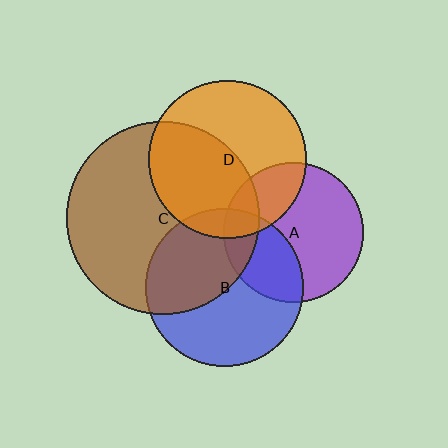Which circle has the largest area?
Circle C (brown).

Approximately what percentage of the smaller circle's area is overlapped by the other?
Approximately 15%.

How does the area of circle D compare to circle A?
Approximately 1.3 times.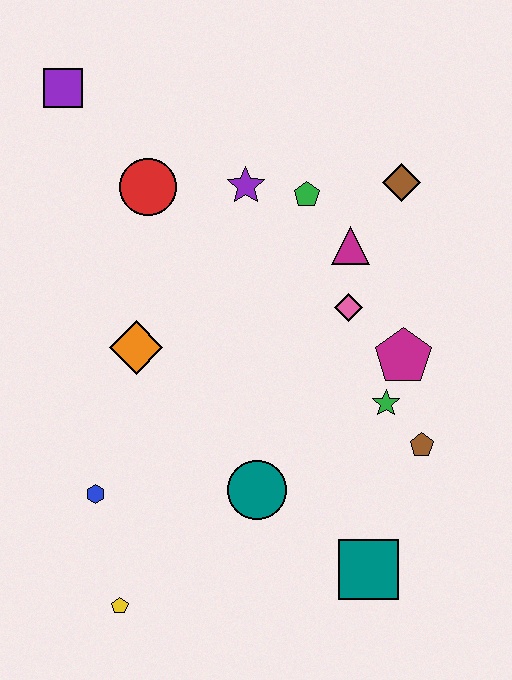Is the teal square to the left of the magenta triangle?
No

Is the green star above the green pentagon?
No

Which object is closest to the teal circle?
The teal square is closest to the teal circle.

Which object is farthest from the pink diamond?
The yellow pentagon is farthest from the pink diamond.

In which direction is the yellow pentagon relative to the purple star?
The yellow pentagon is below the purple star.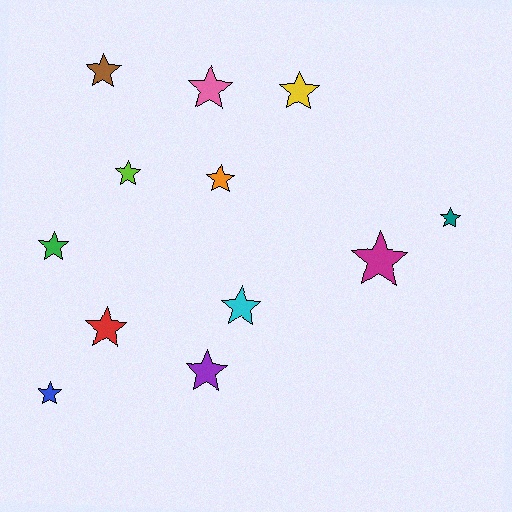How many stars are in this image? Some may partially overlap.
There are 12 stars.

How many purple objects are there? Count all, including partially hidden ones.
There is 1 purple object.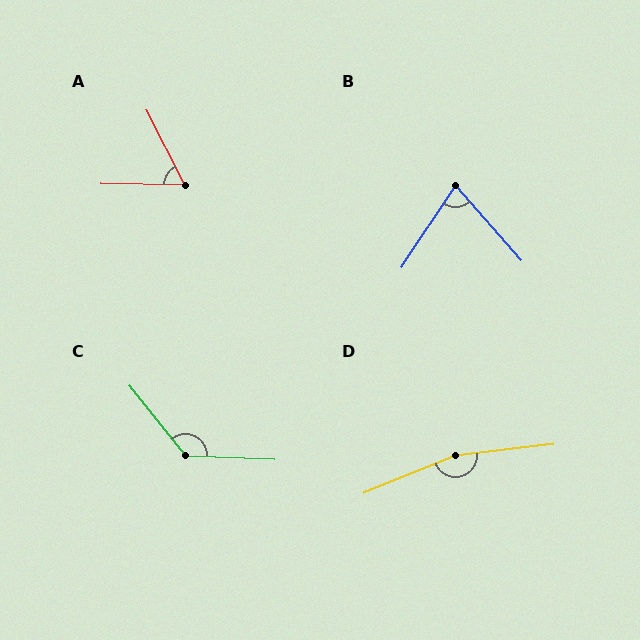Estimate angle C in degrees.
Approximately 131 degrees.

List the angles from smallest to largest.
A (62°), B (75°), C (131°), D (165°).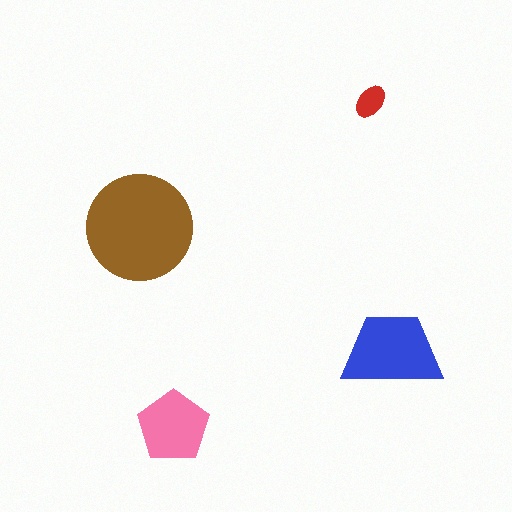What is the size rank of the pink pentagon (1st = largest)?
3rd.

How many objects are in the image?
There are 4 objects in the image.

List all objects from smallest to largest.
The red ellipse, the pink pentagon, the blue trapezoid, the brown circle.